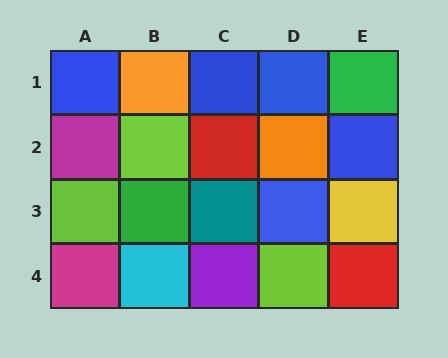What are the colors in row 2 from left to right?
Magenta, lime, red, orange, blue.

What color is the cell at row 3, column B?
Green.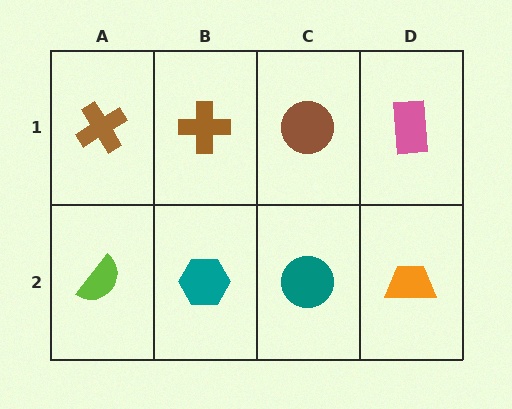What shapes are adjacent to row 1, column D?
An orange trapezoid (row 2, column D), a brown circle (row 1, column C).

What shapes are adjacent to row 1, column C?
A teal circle (row 2, column C), a brown cross (row 1, column B), a pink rectangle (row 1, column D).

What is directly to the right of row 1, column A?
A brown cross.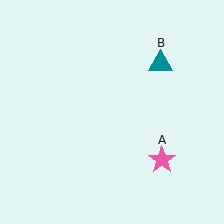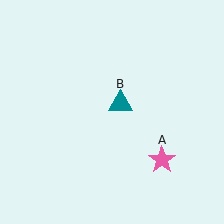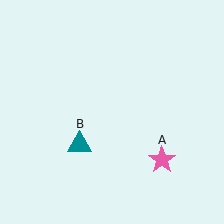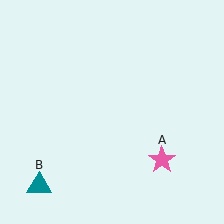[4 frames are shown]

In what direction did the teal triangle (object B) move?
The teal triangle (object B) moved down and to the left.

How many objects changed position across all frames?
1 object changed position: teal triangle (object B).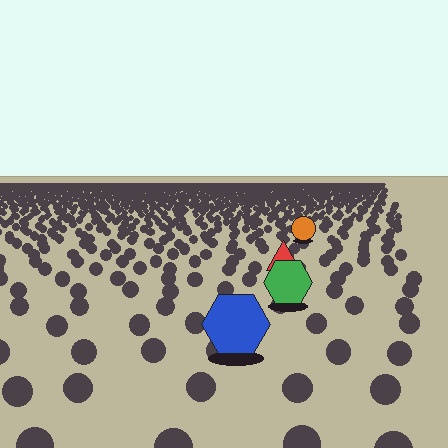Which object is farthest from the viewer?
The orange circle is farthest from the viewer. It appears smaller and the ground texture around it is denser.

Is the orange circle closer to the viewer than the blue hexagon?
No. The blue hexagon is closer — you can tell from the texture gradient: the ground texture is coarser near it.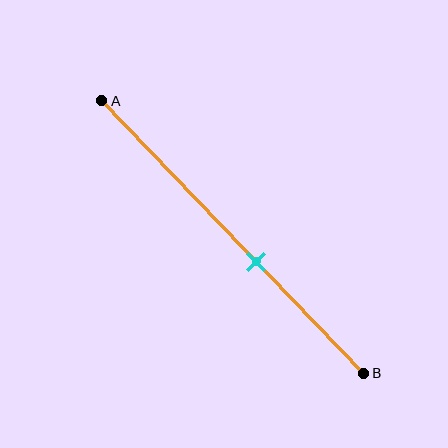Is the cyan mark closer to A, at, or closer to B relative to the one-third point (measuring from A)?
The cyan mark is closer to point B than the one-third point of segment AB.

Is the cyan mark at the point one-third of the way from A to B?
No, the mark is at about 60% from A, not at the 33% one-third point.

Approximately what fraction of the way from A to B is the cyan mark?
The cyan mark is approximately 60% of the way from A to B.